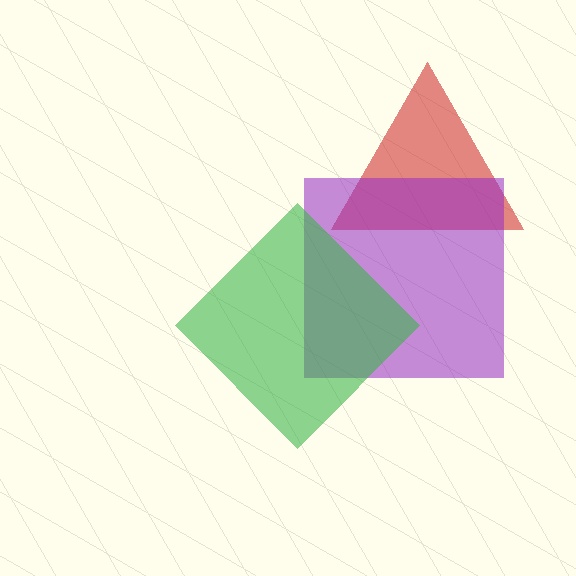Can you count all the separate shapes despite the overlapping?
Yes, there are 3 separate shapes.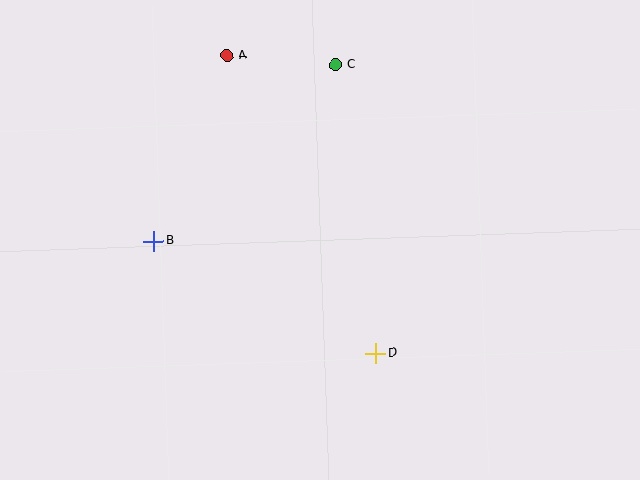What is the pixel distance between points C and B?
The distance between C and B is 253 pixels.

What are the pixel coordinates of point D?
Point D is at (376, 353).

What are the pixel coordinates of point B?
Point B is at (154, 241).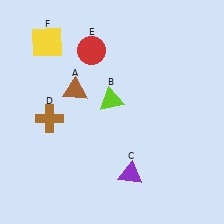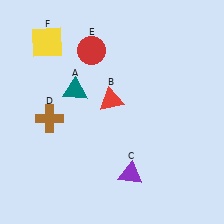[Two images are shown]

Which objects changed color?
A changed from brown to teal. B changed from lime to red.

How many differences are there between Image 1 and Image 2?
There are 2 differences between the two images.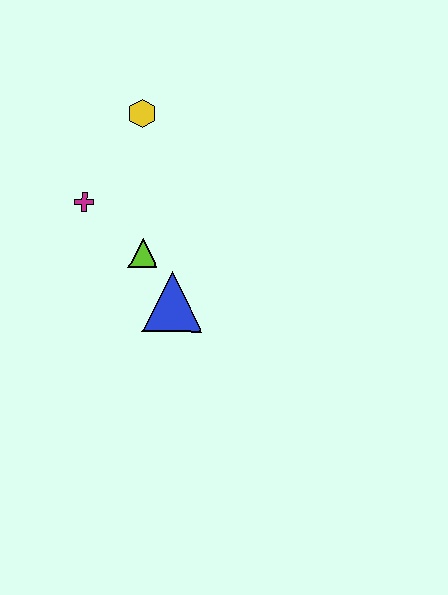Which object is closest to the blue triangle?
The lime triangle is closest to the blue triangle.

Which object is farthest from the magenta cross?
The blue triangle is farthest from the magenta cross.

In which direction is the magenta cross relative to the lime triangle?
The magenta cross is to the left of the lime triangle.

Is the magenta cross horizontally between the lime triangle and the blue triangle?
No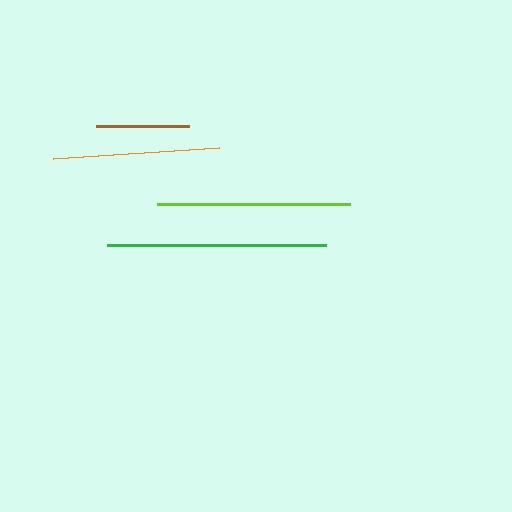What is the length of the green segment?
The green segment is approximately 220 pixels long.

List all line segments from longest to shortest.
From longest to shortest: green, lime, orange, brown.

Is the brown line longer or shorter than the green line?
The green line is longer than the brown line.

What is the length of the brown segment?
The brown segment is approximately 93 pixels long.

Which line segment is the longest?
The green line is the longest at approximately 220 pixels.